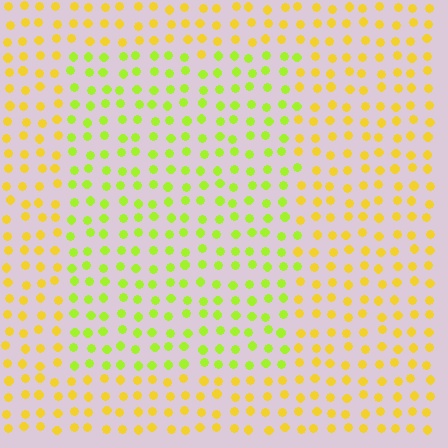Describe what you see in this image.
The image is filled with small yellow elements in a uniform arrangement. A rectangle-shaped region is visible where the elements are tinted to a slightly different hue, forming a subtle color boundary.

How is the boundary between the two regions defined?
The boundary is defined purely by a slight shift in hue (about 35 degrees). Spacing, size, and orientation are identical on both sides.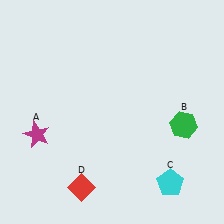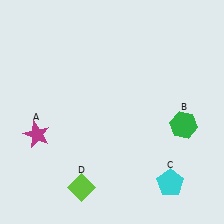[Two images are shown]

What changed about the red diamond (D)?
In Image 1, D is red. In Image 2, it changed to lime.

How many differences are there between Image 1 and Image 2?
There is 1 difference between the two images.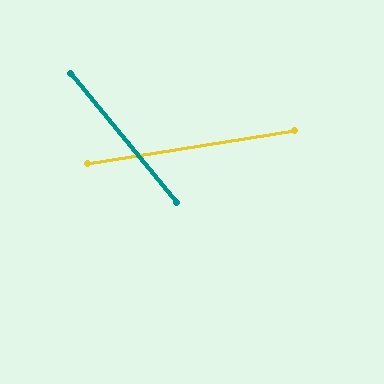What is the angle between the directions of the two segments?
Approximately 60 degrees.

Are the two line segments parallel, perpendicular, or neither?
Neither parallel nor perpendicular — they differ by about 60°.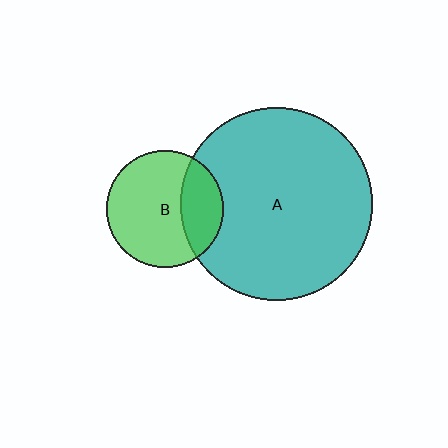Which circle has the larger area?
Circle A (teal).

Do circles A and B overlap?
Yes.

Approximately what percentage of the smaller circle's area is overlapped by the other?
Approximately 30%.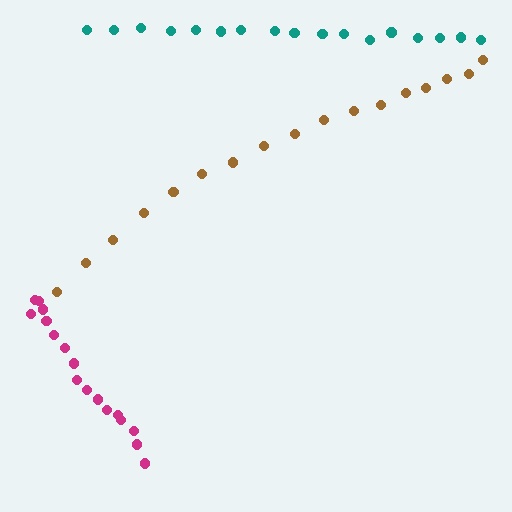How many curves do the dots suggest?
There are 3 distinct paths.